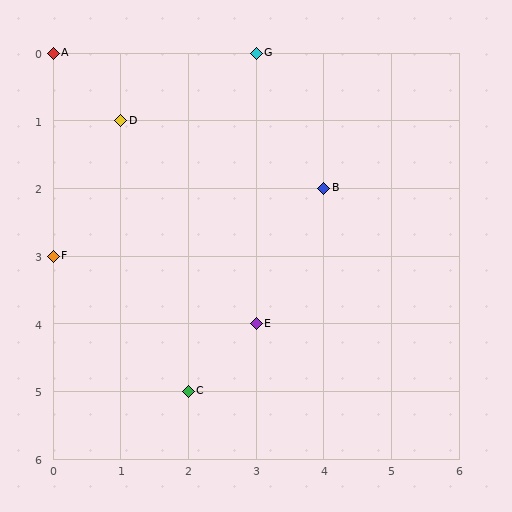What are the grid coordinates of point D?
Point D is at grid coordinates (1, 1).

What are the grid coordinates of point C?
Point C is at grid coordinates (2, 5).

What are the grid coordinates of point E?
Point E is at grid coordinates (3, 4).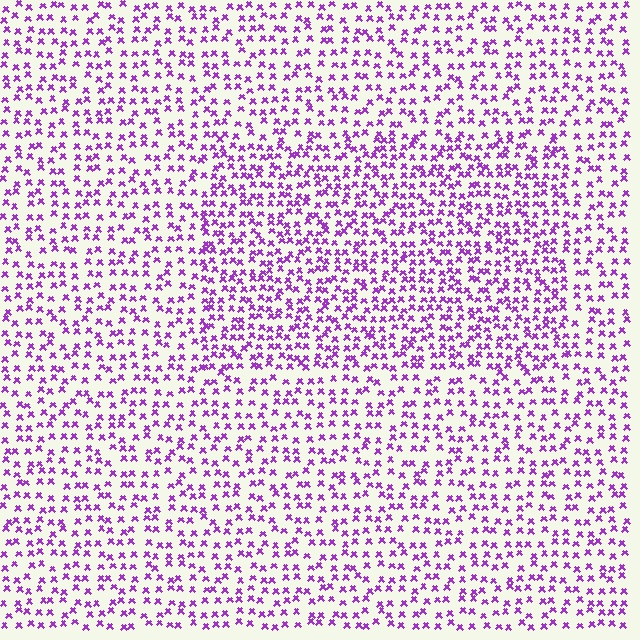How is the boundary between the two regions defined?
The boundary is defined by a change in element density (approximately 1.5x ratio). All elements are the same color, size, and shape.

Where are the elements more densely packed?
The elements are more densely packed inside the rectangle boundary.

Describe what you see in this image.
The image contains small purple elements arranged at two different densities. A rectangle-shaped region is visible where the elements are more densely packed than the surrounding area.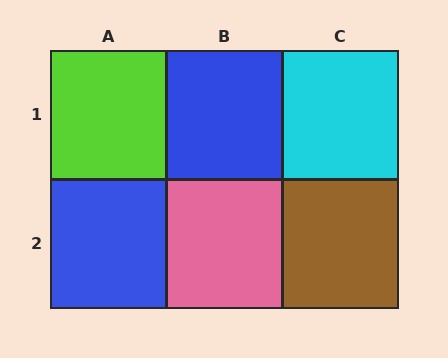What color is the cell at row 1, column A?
Lime.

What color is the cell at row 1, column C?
Cyan.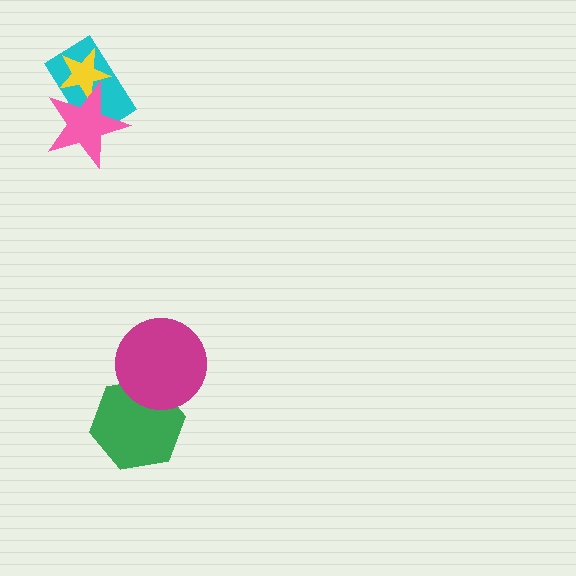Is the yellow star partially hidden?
Yes, it is partially covered by another shape.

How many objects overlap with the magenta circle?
1 object overlaps with the magenta circle.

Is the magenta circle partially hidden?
No, no other shape covers it.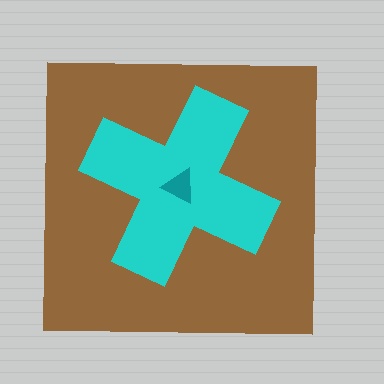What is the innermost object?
The teal triangle.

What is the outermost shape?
The brown square.